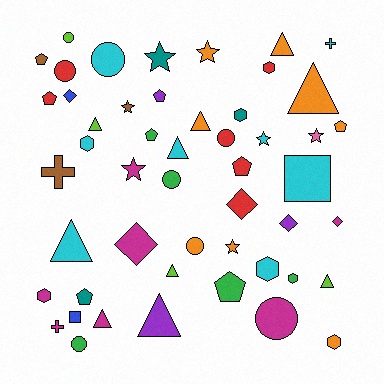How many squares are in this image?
There are 2 squares.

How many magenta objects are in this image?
There are 7 magenta objects.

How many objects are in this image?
There are 50 objects.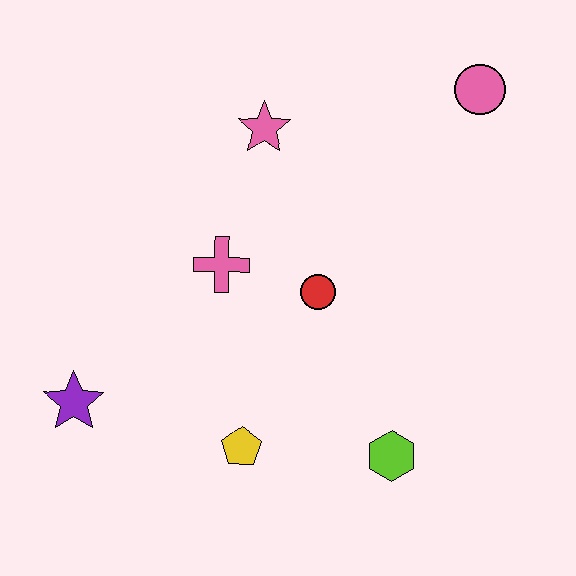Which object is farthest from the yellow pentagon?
The pink circle is farthest from the yellow pentagon.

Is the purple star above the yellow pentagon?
Yes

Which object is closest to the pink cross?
The red circle is closest to the pink cross.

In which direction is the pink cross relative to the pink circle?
The pink cross is to the left of the pink circle.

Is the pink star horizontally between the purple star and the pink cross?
No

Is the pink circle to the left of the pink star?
No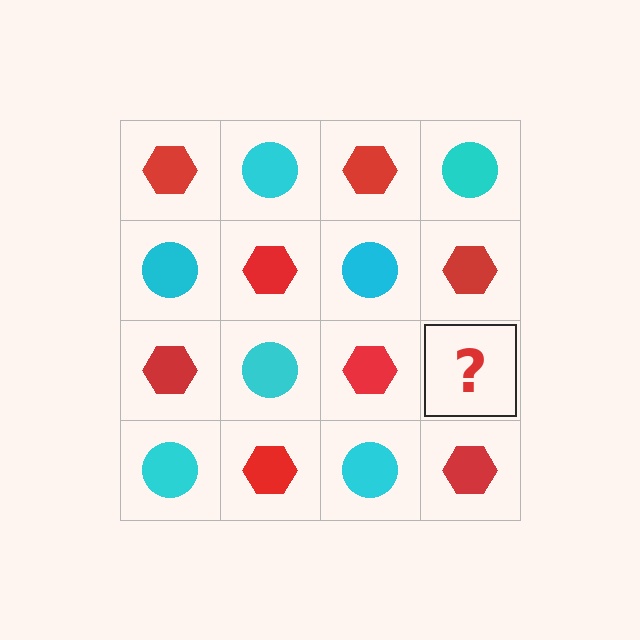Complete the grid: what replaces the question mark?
The question mark should be replaced with a cyan circle.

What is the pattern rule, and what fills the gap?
The rule is that it alternates red hexagon and cyan circle in a checkerboard pattern. The gap should be filled with a cyan circle.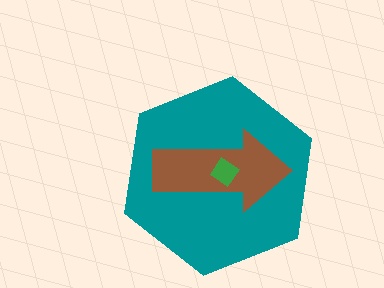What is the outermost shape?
The teal hexagon.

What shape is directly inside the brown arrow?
The green diamond.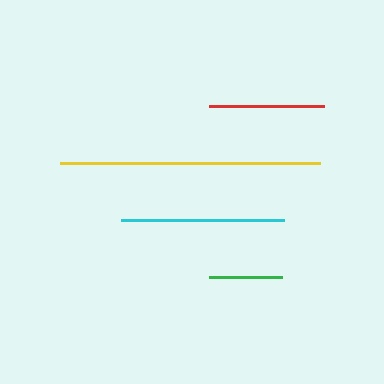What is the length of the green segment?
The green segment is approximately 73 pixels long.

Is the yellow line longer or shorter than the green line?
The yellow line is longer than the green line.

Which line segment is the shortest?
The green line is the shortest at approximately 73 pixels.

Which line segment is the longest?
The yellow line is the longest at approximately 260 pixels.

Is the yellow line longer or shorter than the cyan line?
The yellow line is longer than the cyan line.